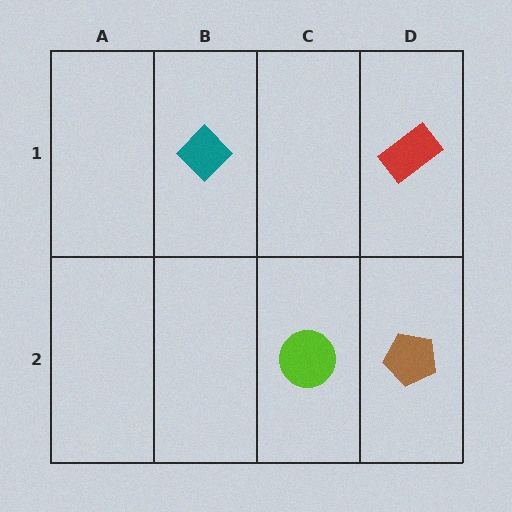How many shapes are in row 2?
2 shapes.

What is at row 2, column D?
A brown pentagon.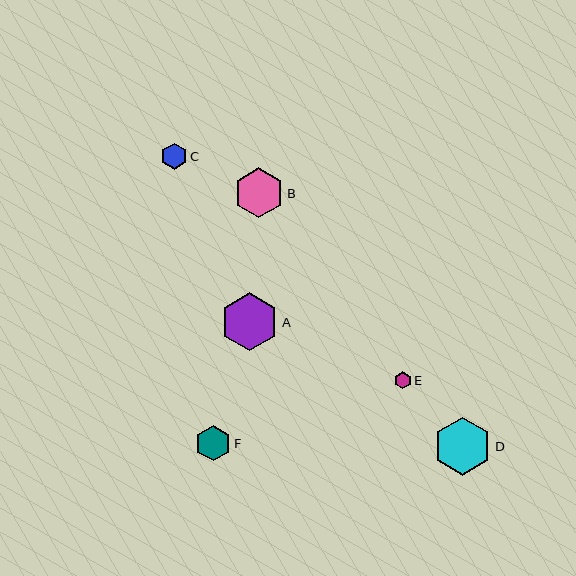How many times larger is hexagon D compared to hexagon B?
Hexagon D is approximately 1.1 times the size of hexagon B.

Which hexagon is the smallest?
Hexagon E is the smallest with a size of approximately 17 pixels.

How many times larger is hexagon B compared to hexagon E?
Hexagon B is approximately 3.0 times the size of hexagon E.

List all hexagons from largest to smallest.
From largest to smallest: A, D, B, F, C, E.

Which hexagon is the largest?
Hexagon A is the largest with a size of approximately 58 pixels.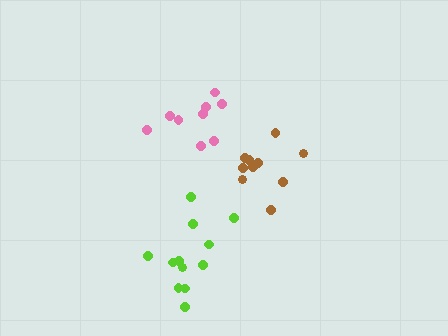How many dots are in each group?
Group 1: 13 dots, Group 2: 9 dots, Group 3: 10 dots (32 total).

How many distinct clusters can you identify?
There are 3 distinct clusters.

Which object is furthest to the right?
The brown cluster is rightmost.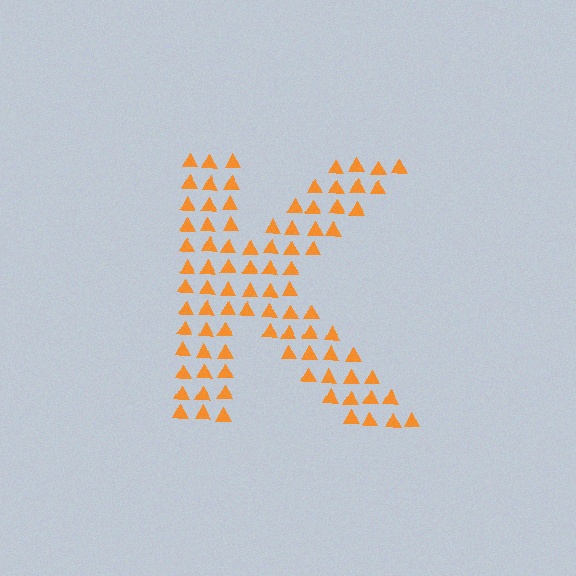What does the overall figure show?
The overall figure shows the letter K.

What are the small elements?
The small elements are triangles.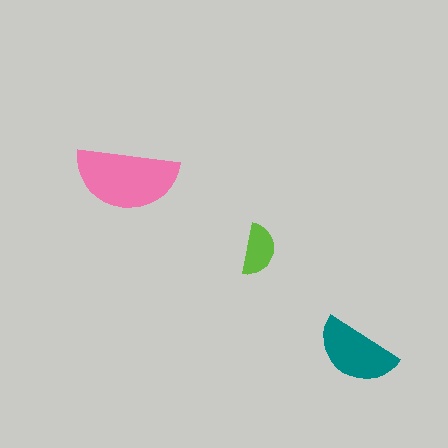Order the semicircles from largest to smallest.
the pink one, the teal one, the lime one.